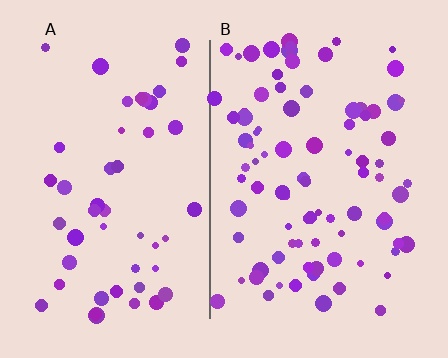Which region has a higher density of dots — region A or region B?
B (the right).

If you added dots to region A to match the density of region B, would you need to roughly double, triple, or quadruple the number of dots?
Approximately double.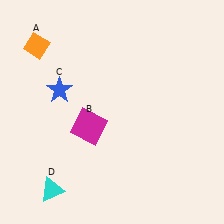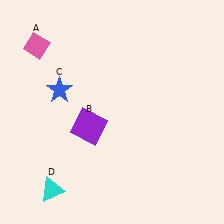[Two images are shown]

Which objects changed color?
A changed from orange to pink. B changed from magenta to purple.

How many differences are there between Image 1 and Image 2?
There are 2 differences between the two images.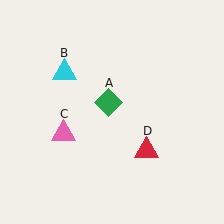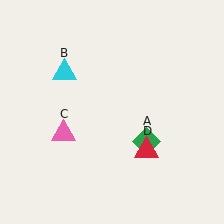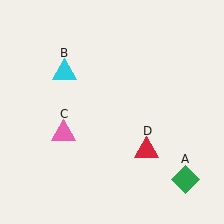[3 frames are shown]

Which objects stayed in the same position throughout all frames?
Cyan triangle (object B) and pink triangle (object C) and red triangle (object D) remained stationary.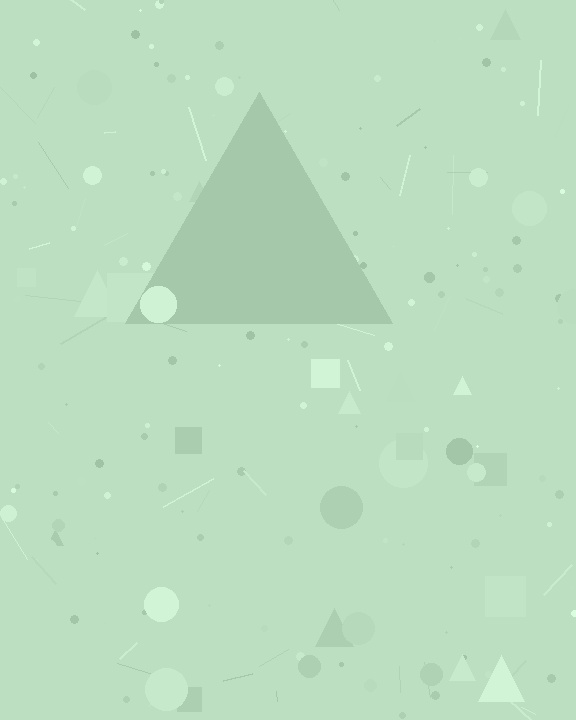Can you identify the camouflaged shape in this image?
The camouflaged shape is a triangle.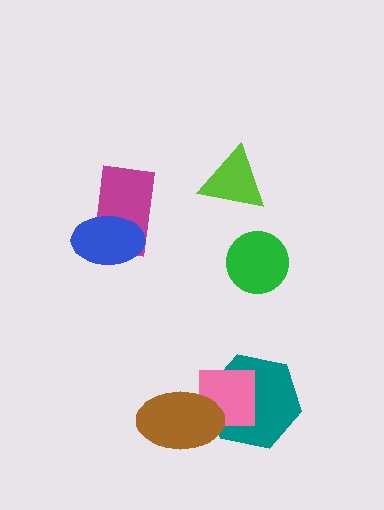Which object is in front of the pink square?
The brown ellipse is in front of the pink square.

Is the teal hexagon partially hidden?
Yes, it is partially covered by another shape.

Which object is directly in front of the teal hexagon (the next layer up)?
The pink square is directly in front of the teal hexagon.